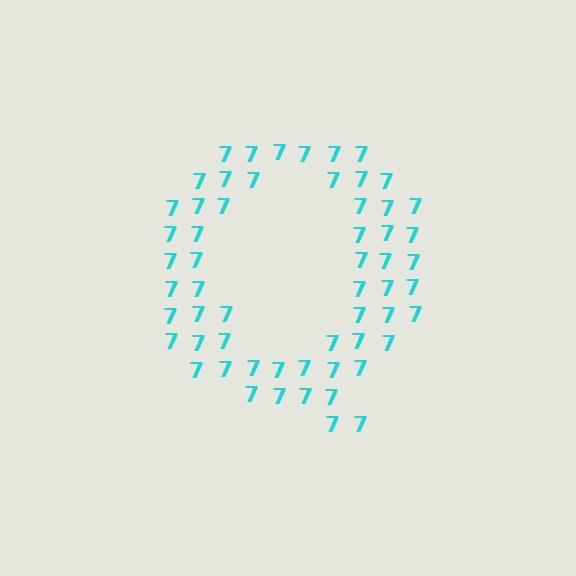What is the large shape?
The large shape is the letter Q.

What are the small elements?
The small elements are digit 7's.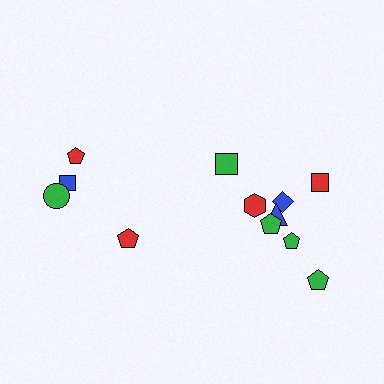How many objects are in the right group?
There are 8 objects.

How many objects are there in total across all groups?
There are 12 objects.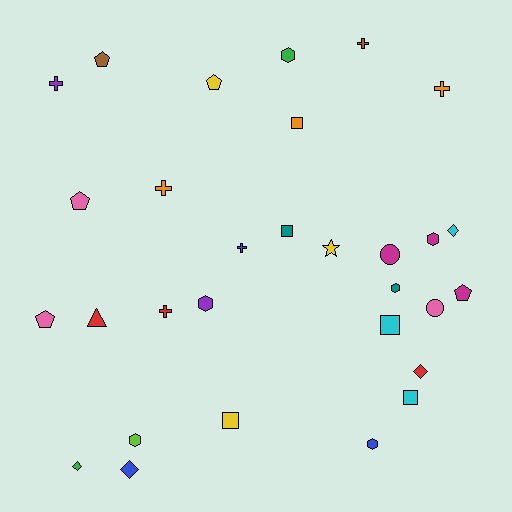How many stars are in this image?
There is 1 star.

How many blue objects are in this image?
There are 3 blue objects.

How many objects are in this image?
There are 30 objects.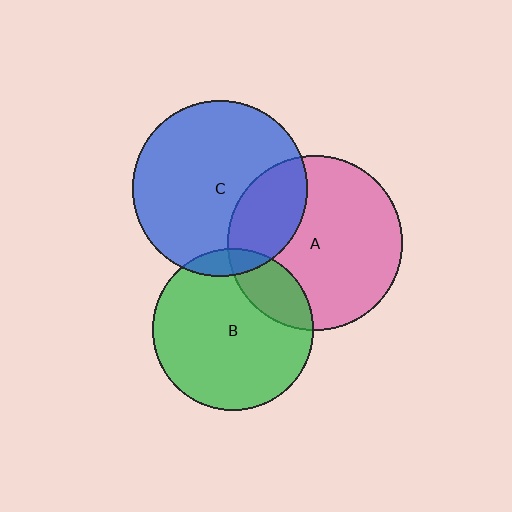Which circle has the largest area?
Circle C (blue).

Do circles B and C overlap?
Yes.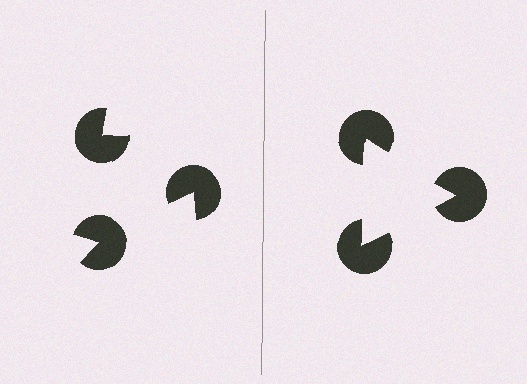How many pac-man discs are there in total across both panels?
6 — 3 on each side.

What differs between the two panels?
The pac-man discs are positioned identically on both sides; only the wedge orientations differ. On the right they align to a triangle; on the left they are misaligned.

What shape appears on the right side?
An illusory triangle.